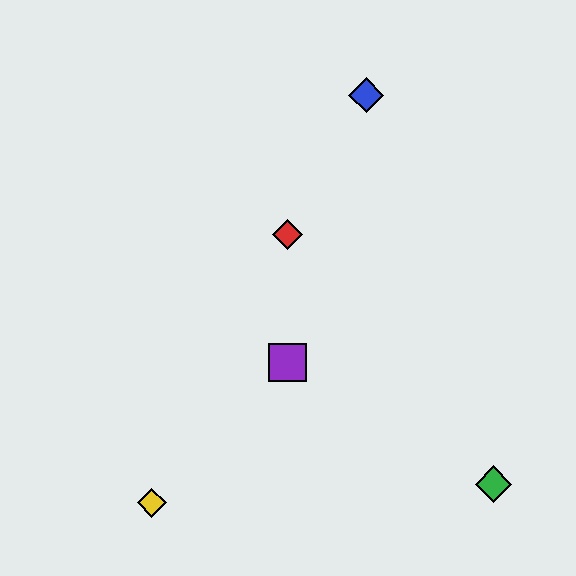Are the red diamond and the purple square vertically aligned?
Yes, both are at x≈288.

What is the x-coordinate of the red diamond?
The red diamond is at x≈288.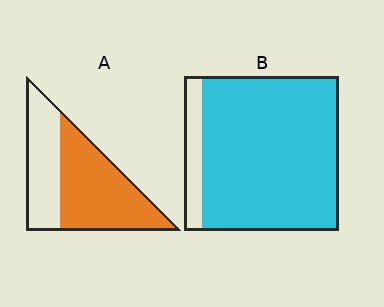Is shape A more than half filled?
Yes.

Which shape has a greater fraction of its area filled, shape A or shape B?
Shape B.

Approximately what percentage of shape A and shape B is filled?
A is approximately 60% and B is approximately 90%.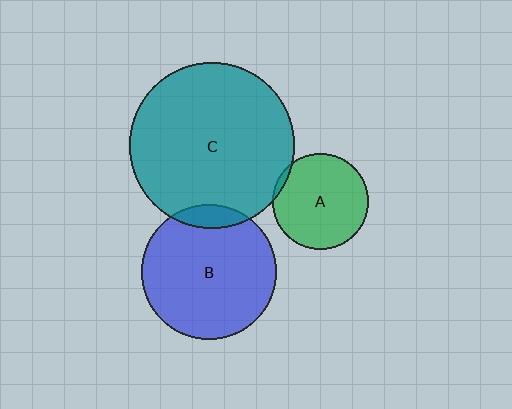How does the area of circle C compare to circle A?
Approximately 3.0 times.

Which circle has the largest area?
Circle C (teal).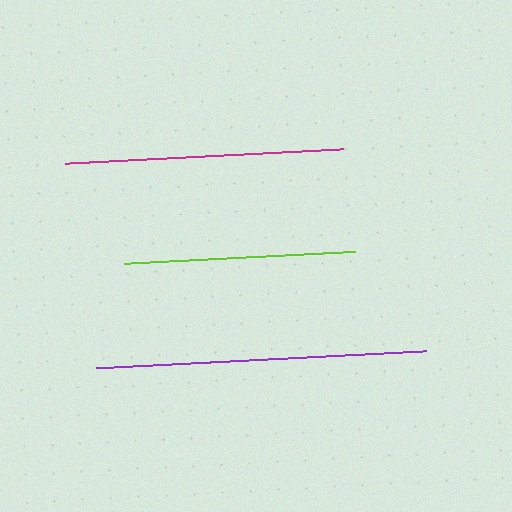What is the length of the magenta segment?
The magenta segment is approximately 278 pixels long.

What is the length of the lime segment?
The lime segment is approximately 231 pixels long.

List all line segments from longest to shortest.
From longest to shortest: purple, magenta, lime.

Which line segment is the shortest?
The lime line is the shortest at approximately 231 pixels.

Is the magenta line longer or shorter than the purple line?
The purple line is longer than the magenta line.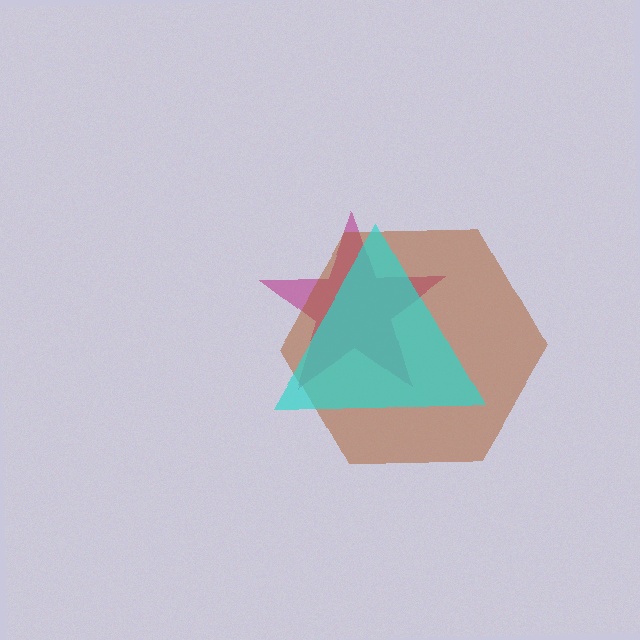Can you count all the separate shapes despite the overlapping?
Yes, there are 3 separate shapes.